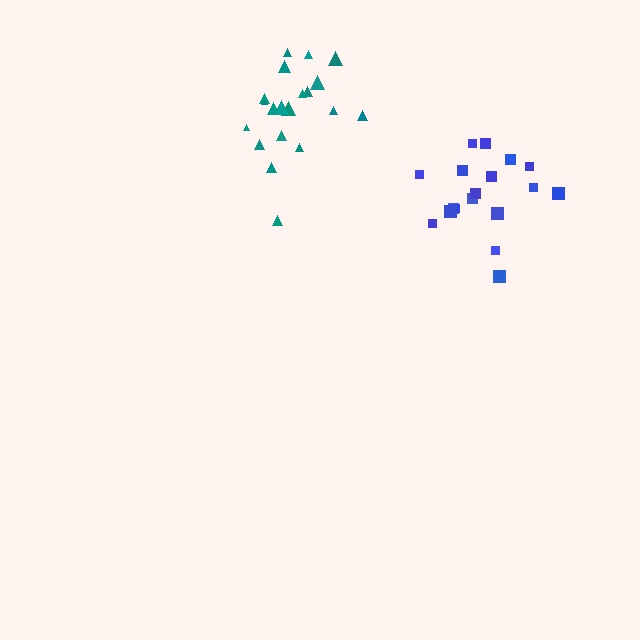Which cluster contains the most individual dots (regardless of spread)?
Teal (20).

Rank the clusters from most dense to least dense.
teal, blue.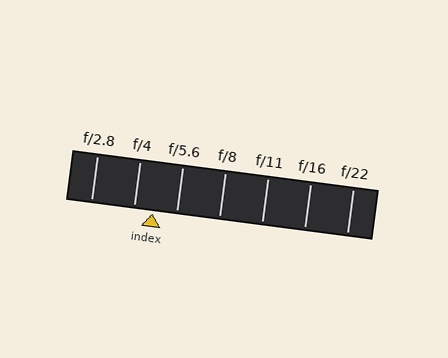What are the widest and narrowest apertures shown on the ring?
The widest aperture shown is f/2.8 and the narrowest is f/22.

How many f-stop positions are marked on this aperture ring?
There are 7 f-stop positions marked.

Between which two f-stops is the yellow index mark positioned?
The index mark is between f/4 and f/5.6.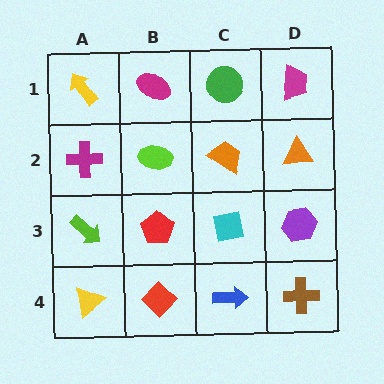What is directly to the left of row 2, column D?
An orange trapezoid.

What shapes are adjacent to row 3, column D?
An orange triangle (row 2, column D), a brown cross (row 4, column D), a cyan square (row 3, column C).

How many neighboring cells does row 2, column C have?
4.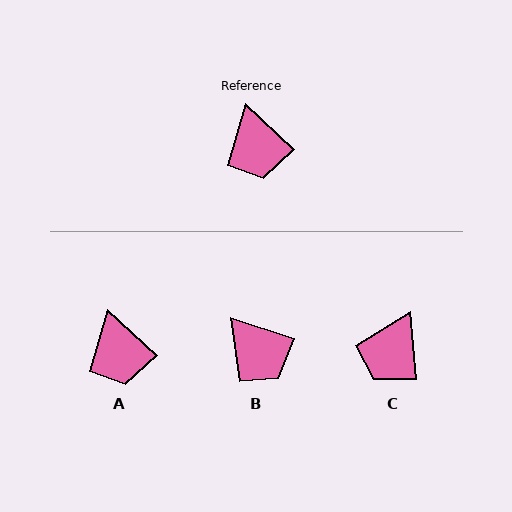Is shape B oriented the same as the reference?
No, it is off by about 24 degrees.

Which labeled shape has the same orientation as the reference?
A.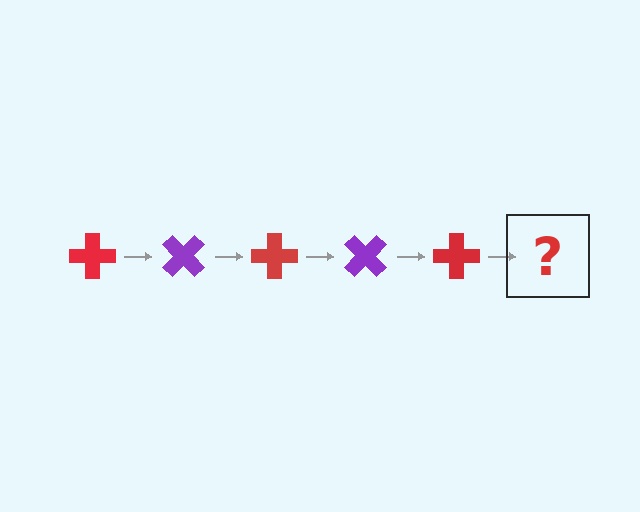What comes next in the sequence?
The next element should be a purple cross, rotated 225 degrees from the start.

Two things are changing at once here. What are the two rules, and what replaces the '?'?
The two rules are that it rotates 45 degrees each step and the color cycles through red and purple. The '?' should be a purple cross, rotated 225 degrees from the start.